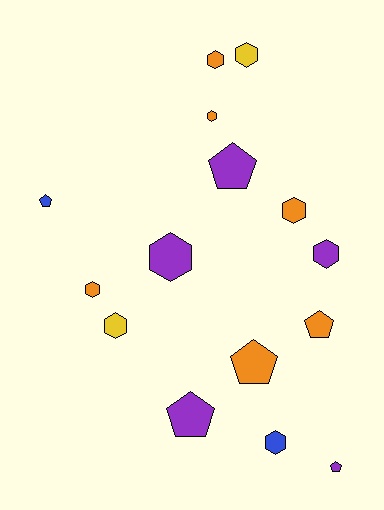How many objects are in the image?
There are 15 objects.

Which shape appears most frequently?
Hexagon, with 9 objects.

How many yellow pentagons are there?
There are no yellow pentagons.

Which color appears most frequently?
Orange, with 6 objects.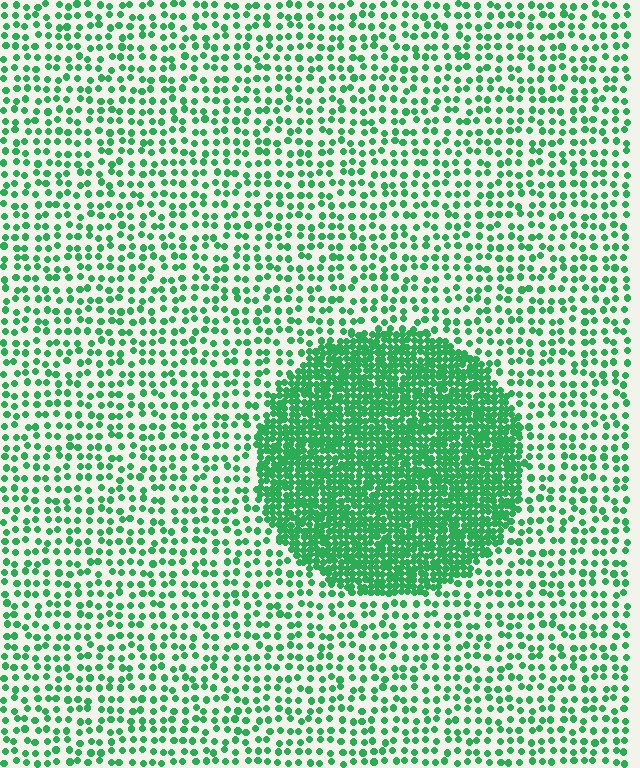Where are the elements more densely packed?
The elements are more densely packed inside the circle boundary.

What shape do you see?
I see a circle.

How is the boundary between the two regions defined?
The boundary is defined by a change in element density (approximately 2.9x ratio). All elements are the same color, size, and shape.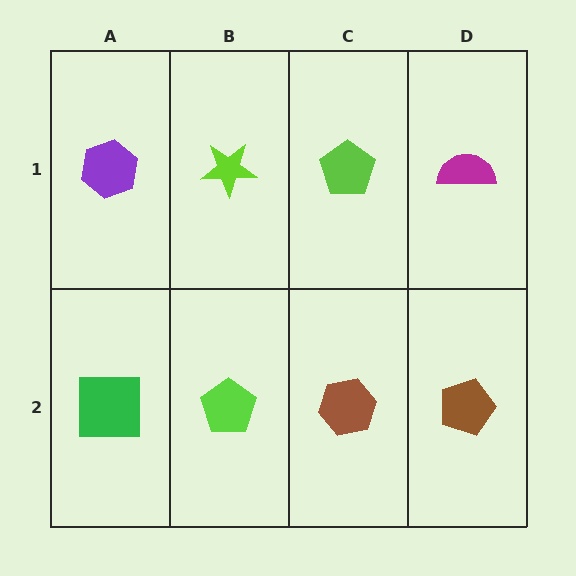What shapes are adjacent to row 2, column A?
A purple hexagon (row 1, column A), a lime pentagon (row 2, column B).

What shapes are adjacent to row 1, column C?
A brown hexagon (row 2, column C), a lime star (row 1, column B), a magenta semicircle (row 1, column D).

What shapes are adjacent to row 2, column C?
A lime pentagon (row 1, column C), a lime pentagon (row 2, column B), a brown pentagon (row 2, column D).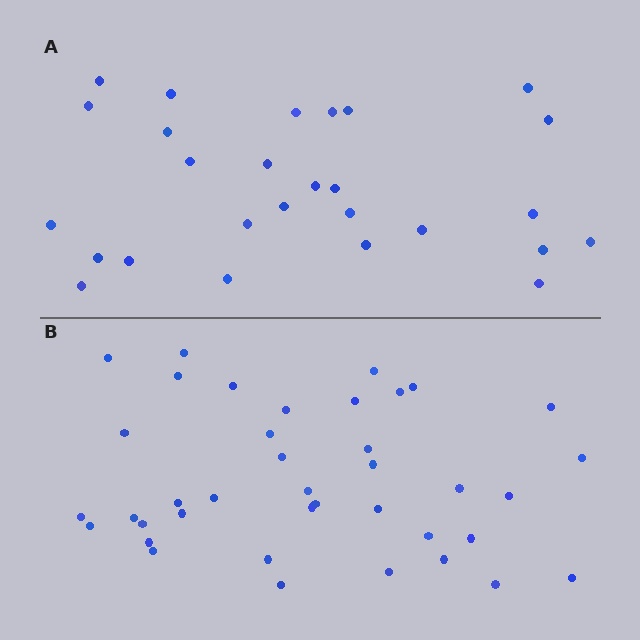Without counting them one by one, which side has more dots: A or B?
Region B (the bottom region) has more dots.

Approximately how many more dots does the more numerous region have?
Region B has roughly 12 or so more dots than region A.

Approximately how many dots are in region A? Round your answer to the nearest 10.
About 30 dots. (The exact count is 27, which rounds to 30.)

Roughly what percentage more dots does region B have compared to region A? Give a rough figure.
About 45% more.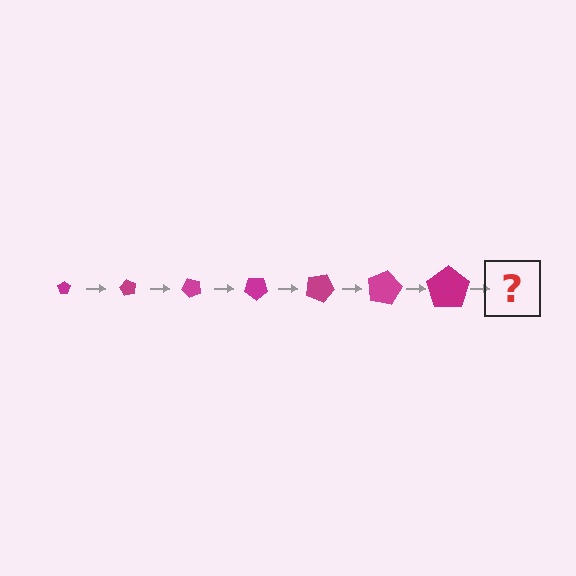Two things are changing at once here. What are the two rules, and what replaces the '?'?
The two rules are that the pentagon grows larger each step and it rotates 60 degrees each step. The '?' should be a pentagon, larger than the previous one and rotated 420 degrees from the start.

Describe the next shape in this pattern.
It should be a pentagon, larger than the previous one and rotated 420 degrees from the start.